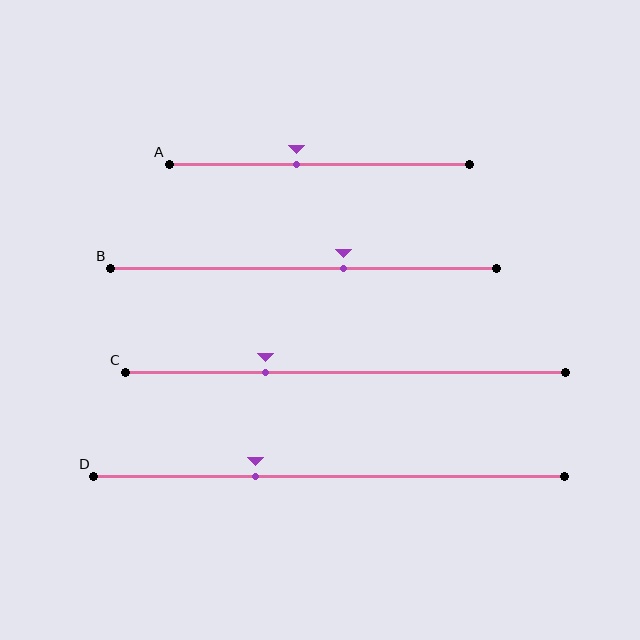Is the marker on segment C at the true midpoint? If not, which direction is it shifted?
No, the marker on segment C is shifted to the left by about 18% of the segment length.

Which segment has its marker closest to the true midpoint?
Segment A has its marker closest to the true midpoint.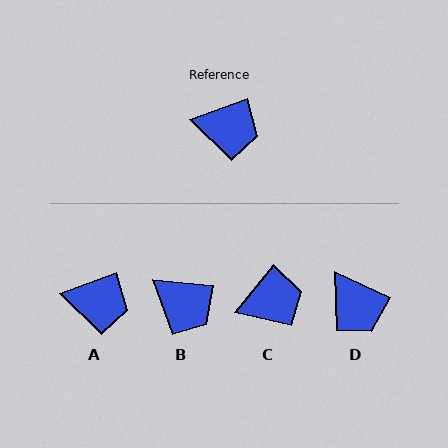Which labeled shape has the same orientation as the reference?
A.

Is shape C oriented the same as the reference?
No, it is off by about 31 degrees.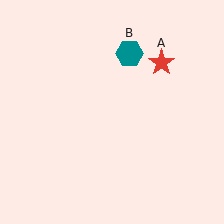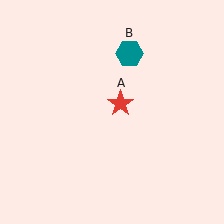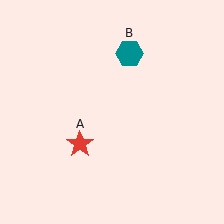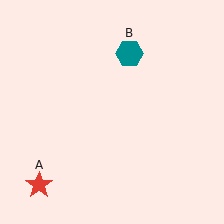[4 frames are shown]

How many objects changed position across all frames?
1 object changed position: red star (object A).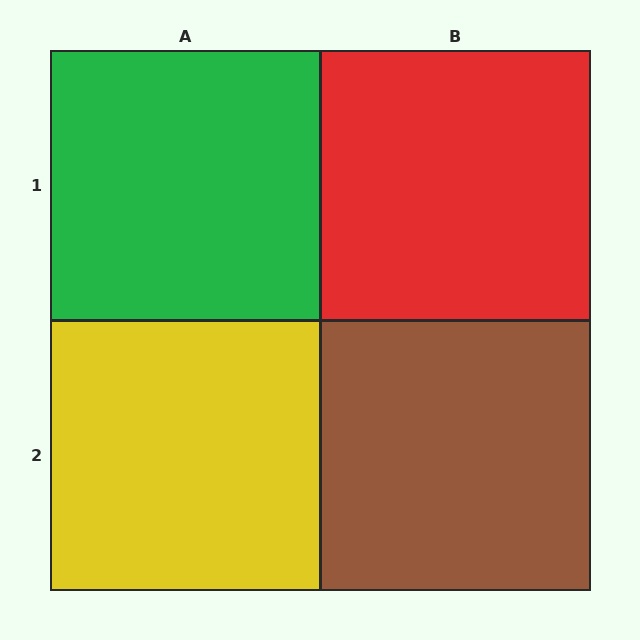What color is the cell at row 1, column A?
Green.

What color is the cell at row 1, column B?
Red.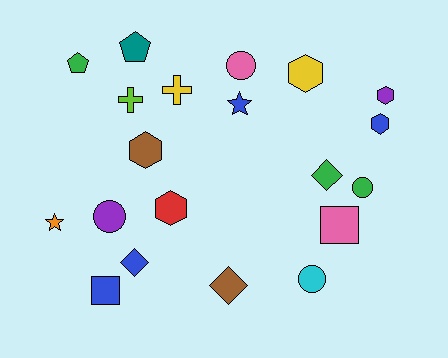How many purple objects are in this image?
There are 2 purple objects.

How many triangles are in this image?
There are no triangles.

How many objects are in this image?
There are 20 objects.